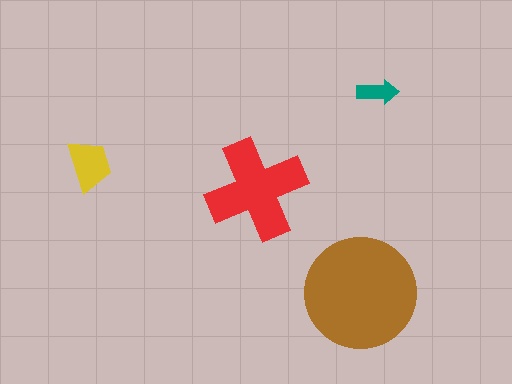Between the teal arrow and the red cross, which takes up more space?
The red cross.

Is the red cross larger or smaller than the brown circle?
Smaller.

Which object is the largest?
The brown circle.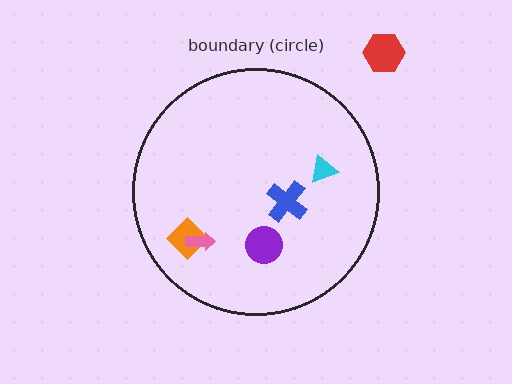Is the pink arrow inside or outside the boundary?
Inside.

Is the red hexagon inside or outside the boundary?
Outside.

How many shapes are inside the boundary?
5 inside, 1 outside.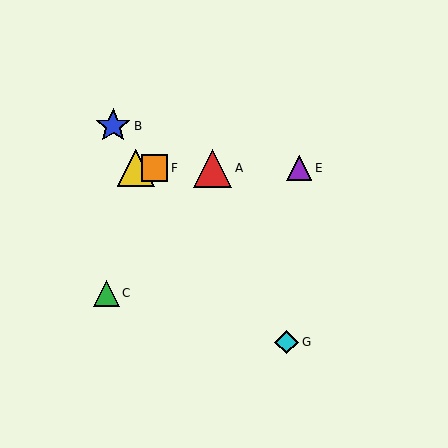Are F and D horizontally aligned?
Yes, both are at y≈168.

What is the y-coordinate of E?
Object E is at y≈168.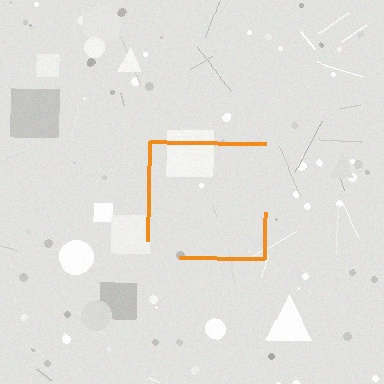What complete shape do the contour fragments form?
The contour fragments form a square.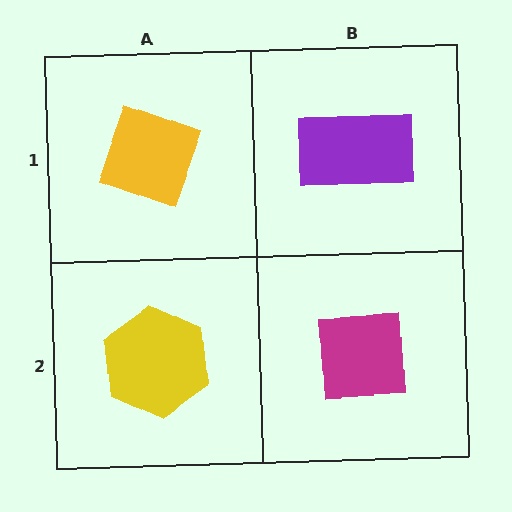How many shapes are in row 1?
2 shapes.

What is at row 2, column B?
A magenta square.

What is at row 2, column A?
A yellow hexagon.